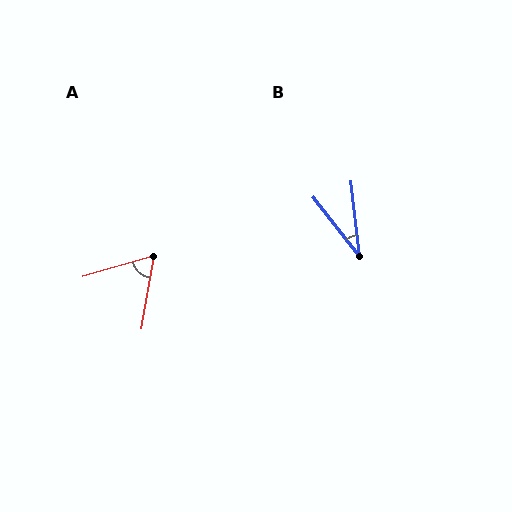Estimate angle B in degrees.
Approximately 31 degrees.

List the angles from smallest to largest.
B (31°), A (64°).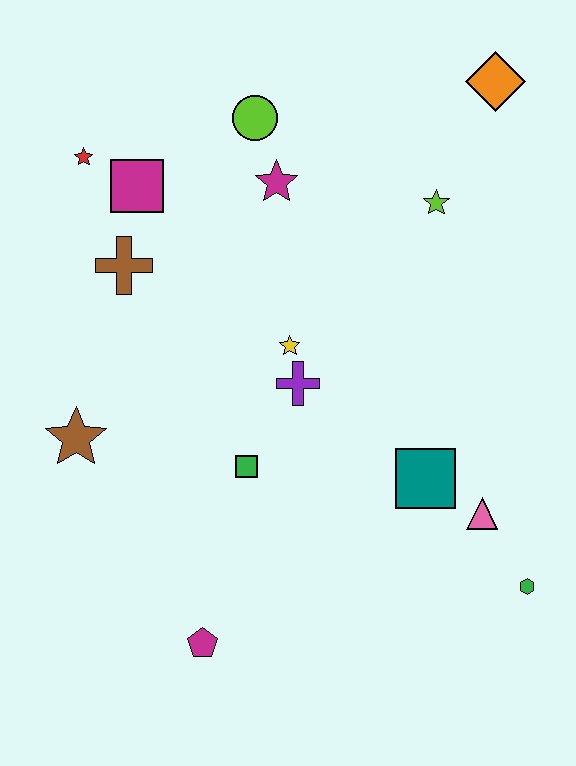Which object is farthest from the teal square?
The red star is farthest from the teal square.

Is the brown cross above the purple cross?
Yes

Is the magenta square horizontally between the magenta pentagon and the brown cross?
Yes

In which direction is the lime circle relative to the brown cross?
The lime circle is above the brown cross.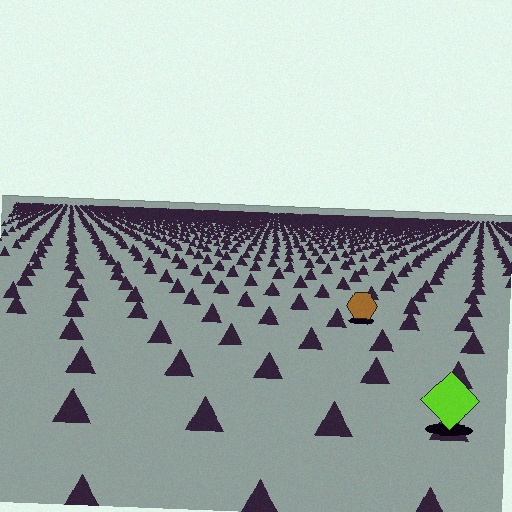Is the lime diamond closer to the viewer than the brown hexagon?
Yes. The lime diamond is closer — you can tell from the texture gradient: the ground texture is coarser near it.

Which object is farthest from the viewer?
The brown hexagon is farthest from the viewer. It appears smaller and the ground texture around it is denser.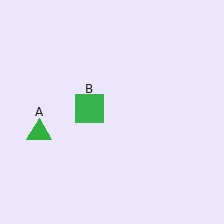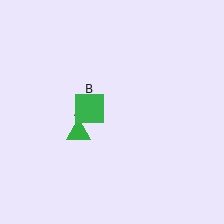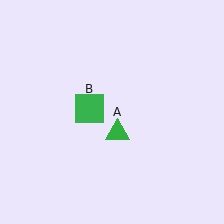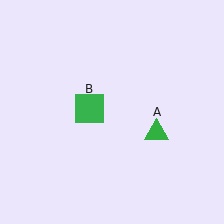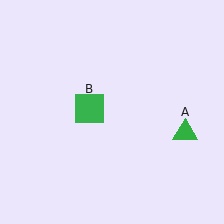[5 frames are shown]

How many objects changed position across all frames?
1 object changed position: green triangle (object A).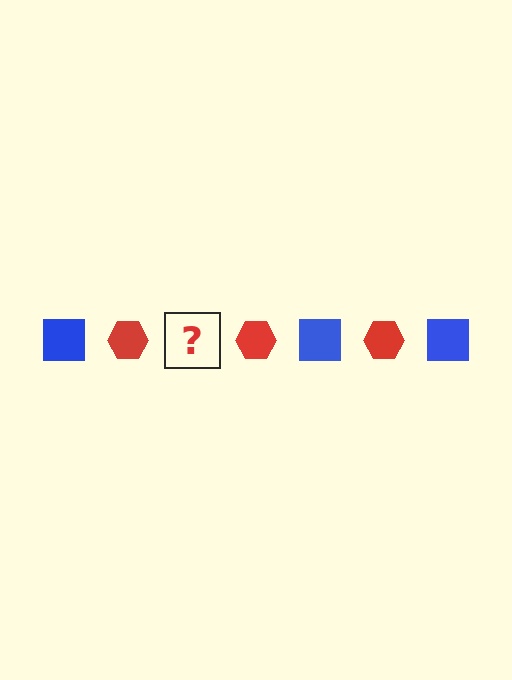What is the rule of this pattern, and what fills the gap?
The rule is that the pattern alternates between blue square and red hexagon. The gap should be filled with a blue square.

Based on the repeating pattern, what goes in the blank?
The blank should be a blue square.